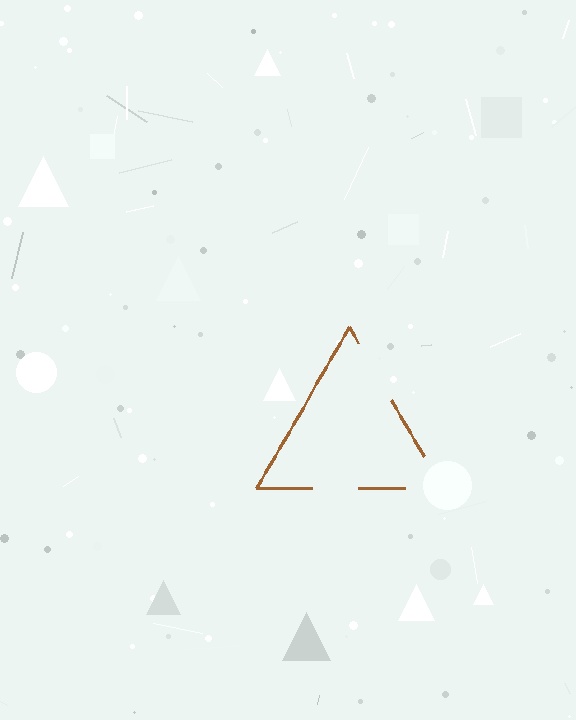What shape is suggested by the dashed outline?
The dashed outline suggests a triangle.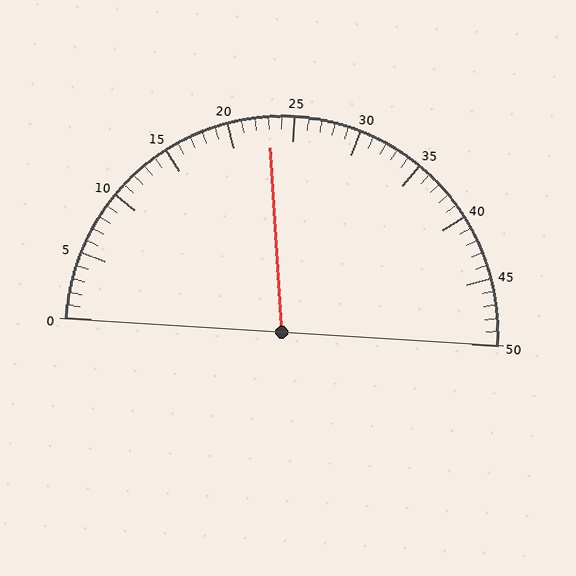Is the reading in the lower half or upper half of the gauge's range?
The reading is in the lower half of the range (0 to 50).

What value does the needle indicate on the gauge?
The needle indicates approximately 23.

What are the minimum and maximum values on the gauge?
The gauge ranges from 0 to 50.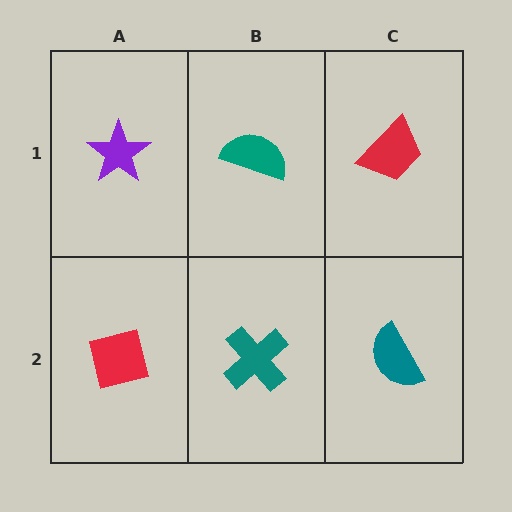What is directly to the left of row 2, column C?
A teal cross.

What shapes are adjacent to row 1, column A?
A red square (row 2, column A), a teal semicircle (row 1, column B).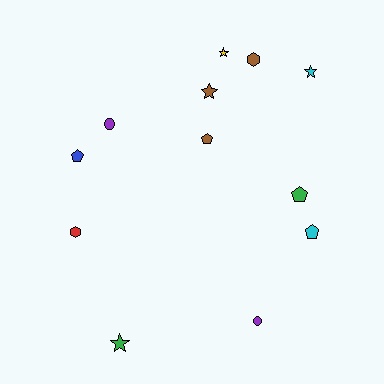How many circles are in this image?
There are 2 circles.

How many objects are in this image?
There are 12 objects.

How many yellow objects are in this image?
There is 1 yellow object.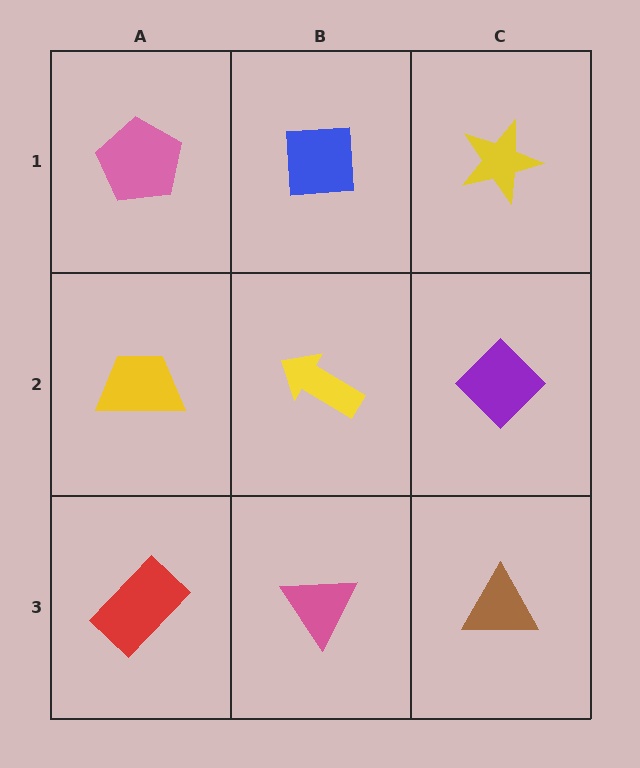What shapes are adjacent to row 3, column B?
A yellow arrow (row 2, column B), a red rectangle (row 3, column A), a brown triangle (row 3, column C).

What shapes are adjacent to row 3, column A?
A yellow trapezoid (row 2, column A), a pink triangle (row 3, column B).